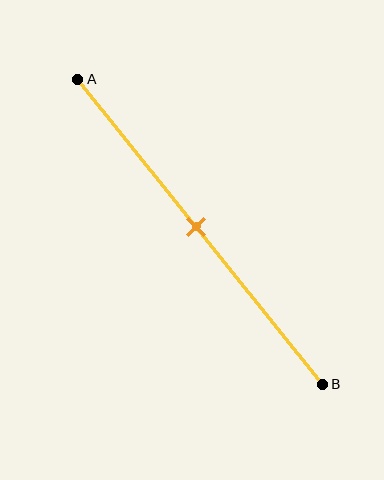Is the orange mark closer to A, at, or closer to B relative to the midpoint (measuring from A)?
The orange mark is approximately at the midpoint of segment AB.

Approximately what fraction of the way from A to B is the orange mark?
The orange mark is approximately 50% of the way from A to B.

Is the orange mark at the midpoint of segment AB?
Yes, the mark is approximately at the midpoint.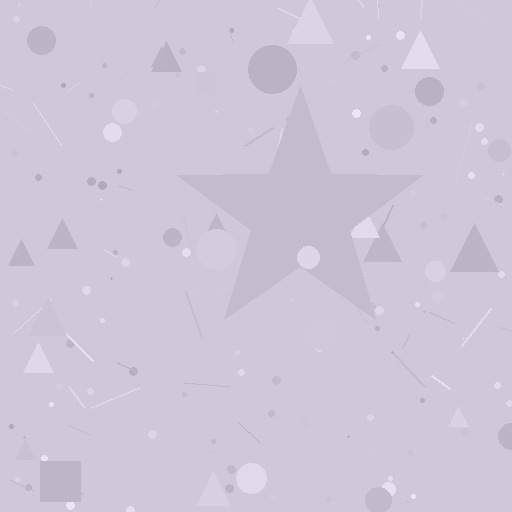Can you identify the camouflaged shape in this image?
The camouflaged shape is a star.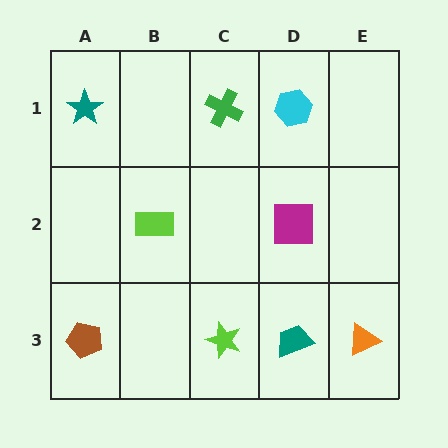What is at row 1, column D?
A cyan hexagon.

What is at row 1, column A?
A teal star.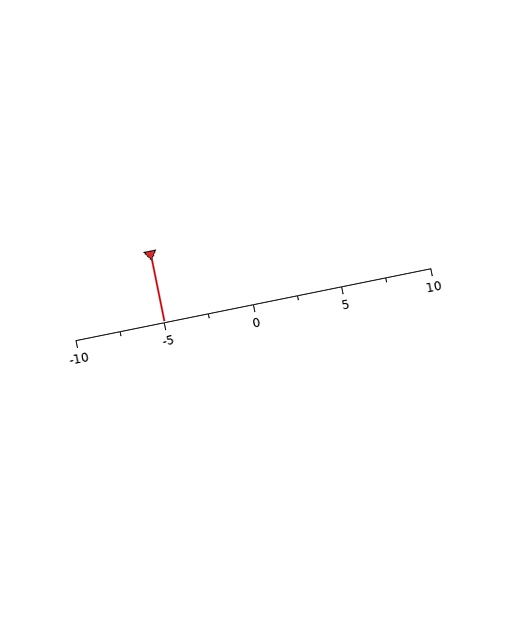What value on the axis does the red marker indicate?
The marker indicates approximately -5.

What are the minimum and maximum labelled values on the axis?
The axis runs from -10 to 10.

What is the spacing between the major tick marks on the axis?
The major ticks are spaced 5 apart.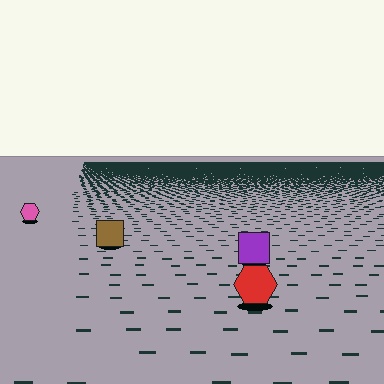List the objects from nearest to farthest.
From nearest to farthest: the red hexagon, the purple square, the brown square, the pink hexagon.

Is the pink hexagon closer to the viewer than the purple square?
No. The purple square is closer — you can tell from the texture gradient: the ground texture is coarser near it.